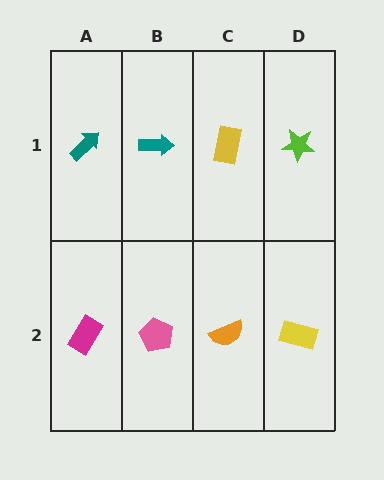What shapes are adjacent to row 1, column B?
A pink pentagon (row 2, column B), a teal arrow (row 1, column A), a yellow rectangle (row 1, column C).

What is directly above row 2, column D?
A lime star.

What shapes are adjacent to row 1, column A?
A magenta rectangle (row 2, column A), a teal arrow (row 1, column B).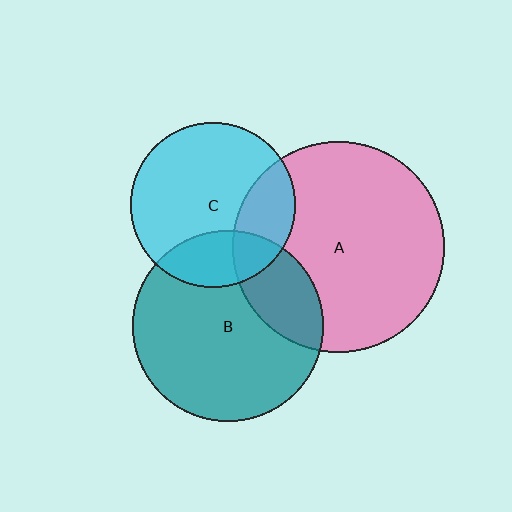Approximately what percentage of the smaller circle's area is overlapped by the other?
Approximately 25%.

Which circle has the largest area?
Circle A (pink).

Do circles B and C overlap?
Yes.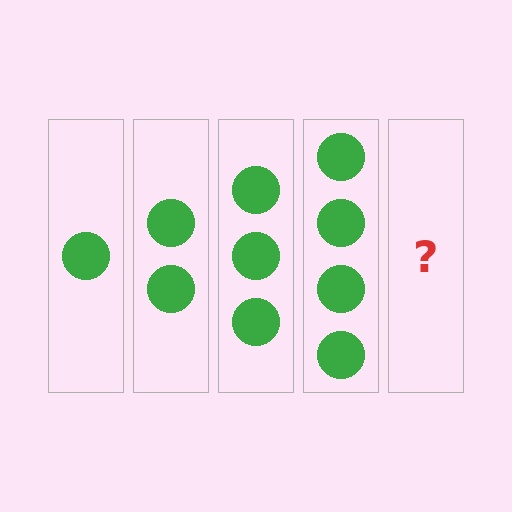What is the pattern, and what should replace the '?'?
The pattern is that each step adds one more circle. The '?' should be 5 circles.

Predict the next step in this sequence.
The next step is 5 circles.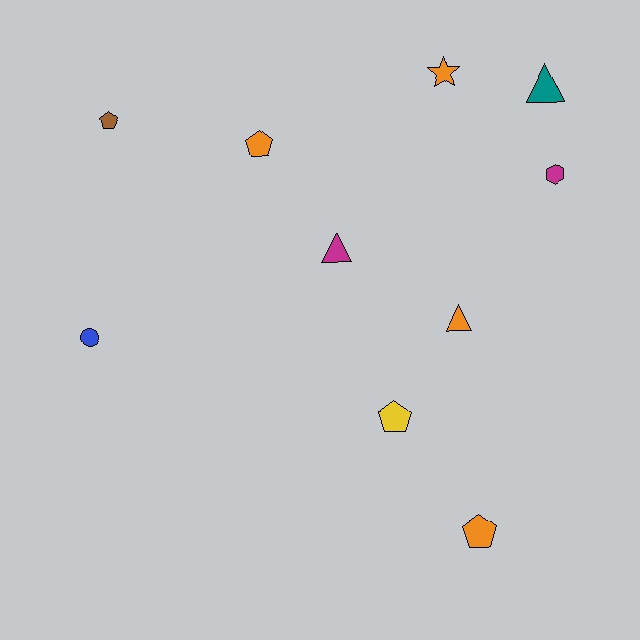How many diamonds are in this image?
There are no diamonds.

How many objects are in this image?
There are 10 objects.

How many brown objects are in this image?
There is 1 brown object.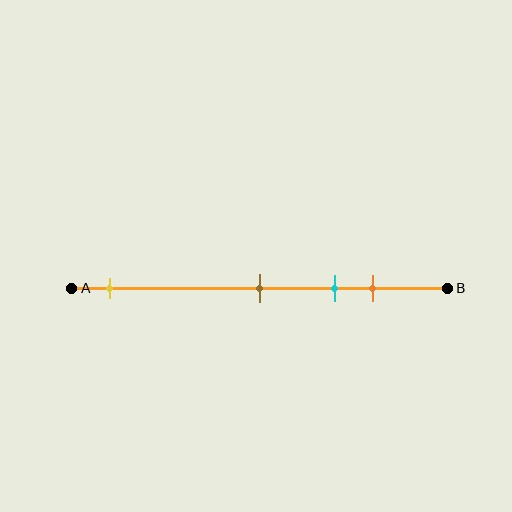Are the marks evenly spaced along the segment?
No, the marks are not evenly spaced.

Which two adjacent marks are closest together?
The cyan and orange marks are the closest adjacent pair.